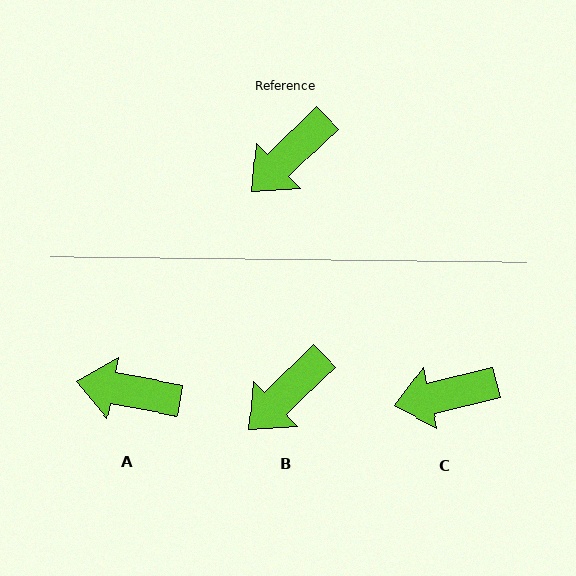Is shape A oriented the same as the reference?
No, it is off by about 55 degrees.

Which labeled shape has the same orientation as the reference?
B.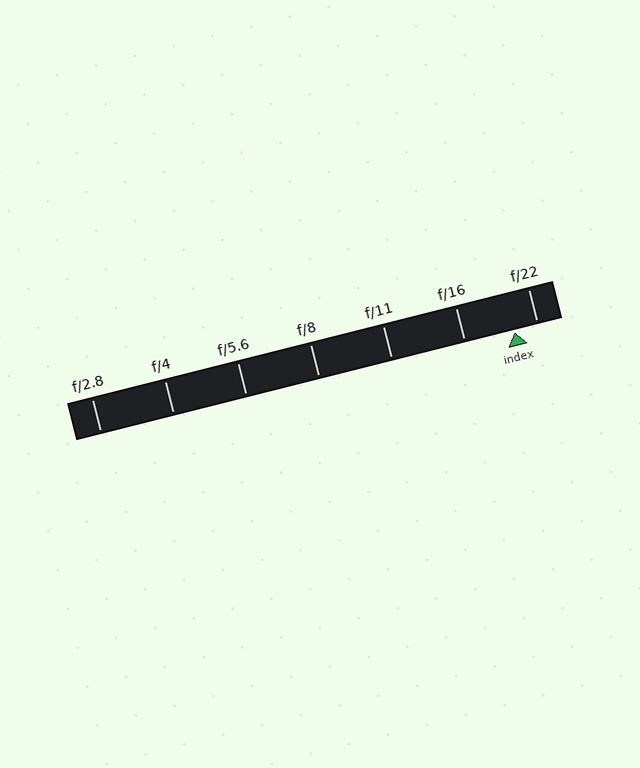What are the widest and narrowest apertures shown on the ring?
The widest aperture shown is f/2.8 and the narrowest is f/22.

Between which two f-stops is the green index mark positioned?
The index mark is between f/16 and f/22.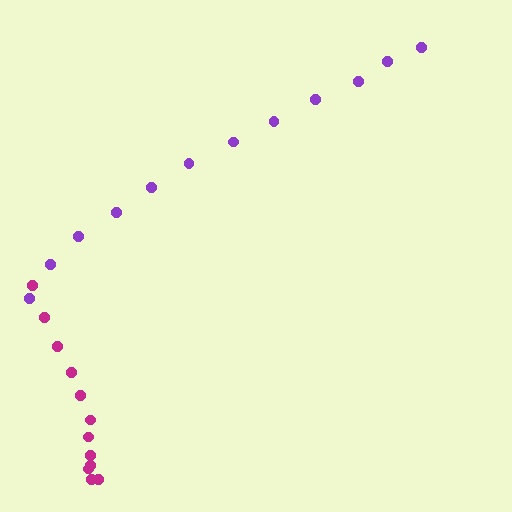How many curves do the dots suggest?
There are 2 distinct paths.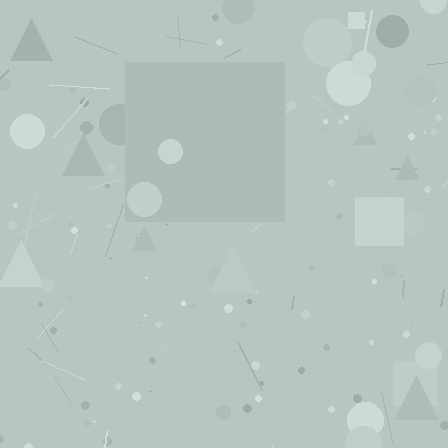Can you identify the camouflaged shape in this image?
The camouflaged shape is a square.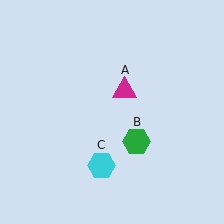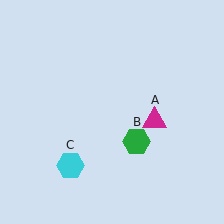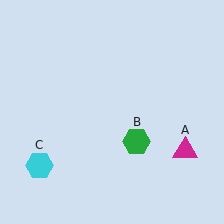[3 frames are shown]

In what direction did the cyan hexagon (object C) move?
The cyan hexagon (object C) moved left.